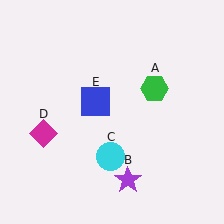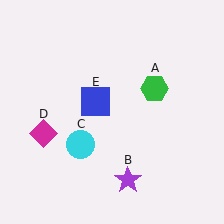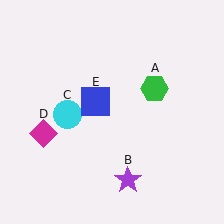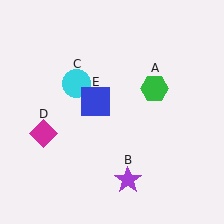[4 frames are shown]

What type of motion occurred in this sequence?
The cyan circle (object C) rotated clockwise around the center of the scene.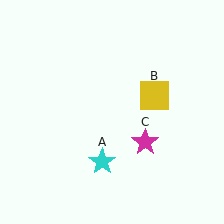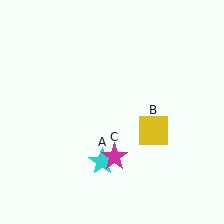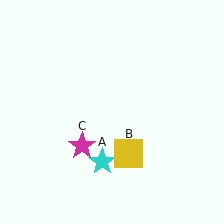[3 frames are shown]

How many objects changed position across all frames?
2 objects changed position: yellow square (object B), magenta star (object C).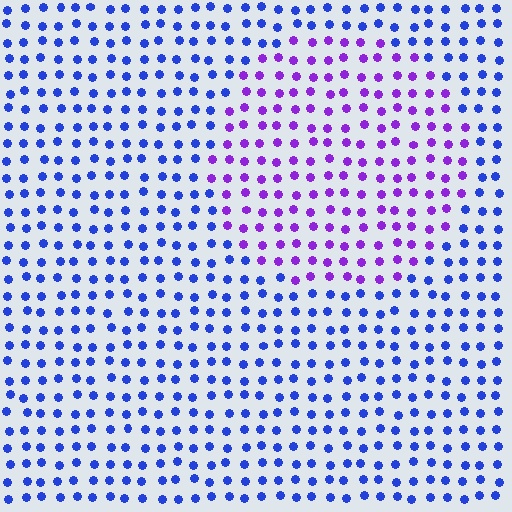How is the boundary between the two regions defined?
The boundary is defined purely by a slight shift in hue (about 46 degrees). Spacing, size, and orientation are identical on both sides.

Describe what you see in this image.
The image is filled with small blue elements in a uniform arrangement. A circle-shaped region is visible where the elements are tinted to a slightly different hue, forming a subtle color boundary.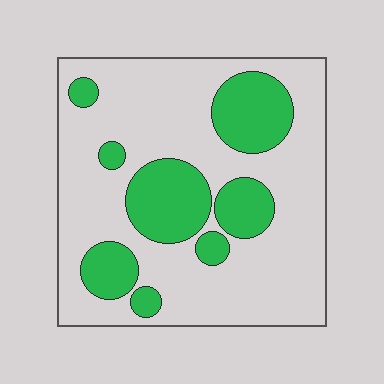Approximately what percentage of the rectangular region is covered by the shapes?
Approximately 30%.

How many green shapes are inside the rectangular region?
8.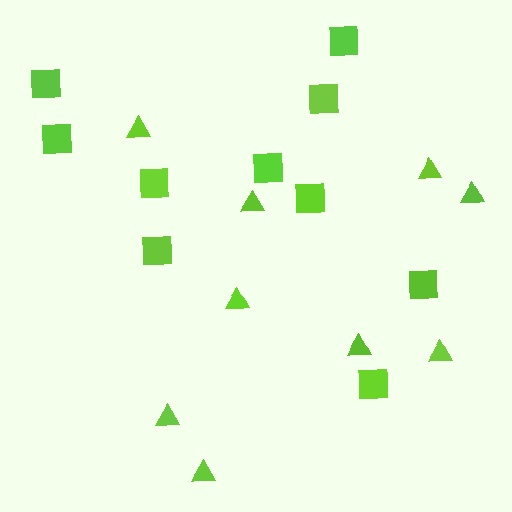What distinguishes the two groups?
There are 2 groups: one group of triangles (9) and one group of squares (10).